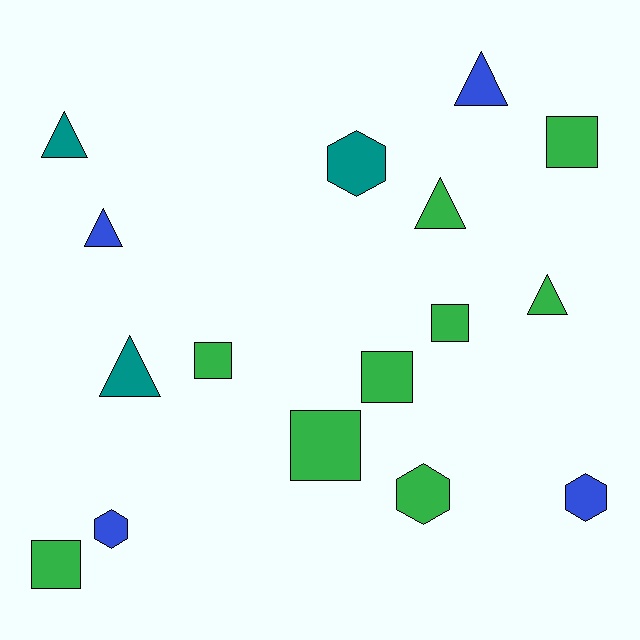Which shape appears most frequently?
Triangle, with 6 objects.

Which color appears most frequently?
Green, with 9 objects.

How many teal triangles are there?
There are 2 teal triangles.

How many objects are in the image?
There are 16 objects.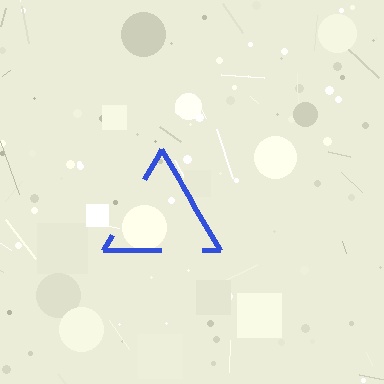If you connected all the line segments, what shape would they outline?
They would outline a triangle.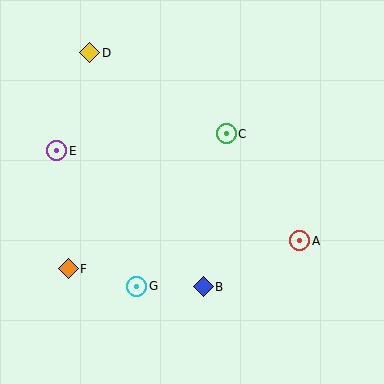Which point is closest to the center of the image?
Point C at (226, 134) is closest to the center.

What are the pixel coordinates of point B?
Point B is at (203, 287).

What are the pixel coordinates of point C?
Point C is at (226, 134).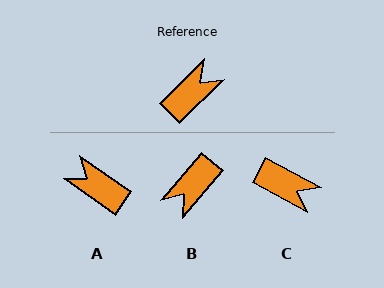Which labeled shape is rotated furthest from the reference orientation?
B, about 175 degrees away.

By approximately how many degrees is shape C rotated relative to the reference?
Approximately 73 degrees clockwise.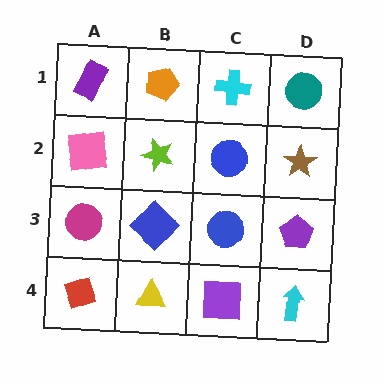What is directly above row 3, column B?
A lime star.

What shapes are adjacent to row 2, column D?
A teal circle (row 1, column D), a purple pentagon (row 3, column D), a blue circle (row 2, column C).